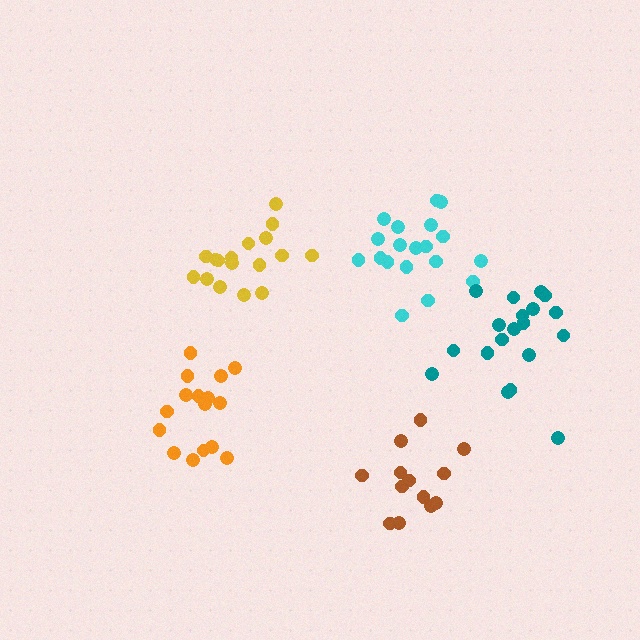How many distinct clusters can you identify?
There are 5 distinct clusters.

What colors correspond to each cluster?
The clusters are colored: cyan, orange, teal, brown, yellow.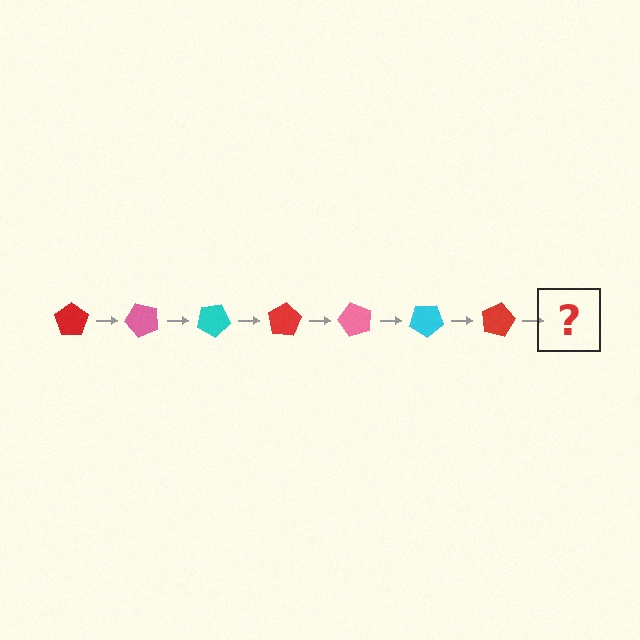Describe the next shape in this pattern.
It should be a pink pentagon, rotated 350 degrees from the start.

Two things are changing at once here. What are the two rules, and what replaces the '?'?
The two rules are that it rotates 50 degrees each step and the color cycles through red, pink, and cyan. The '?' should be a pink pentagon, rotated 350 degrees from the start.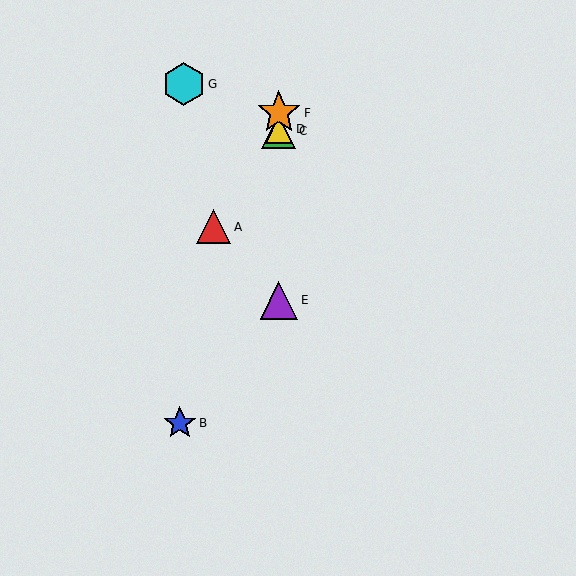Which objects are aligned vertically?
Objects C, D, E, F are aligned vertically.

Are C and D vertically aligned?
Yes, both are at x≈279.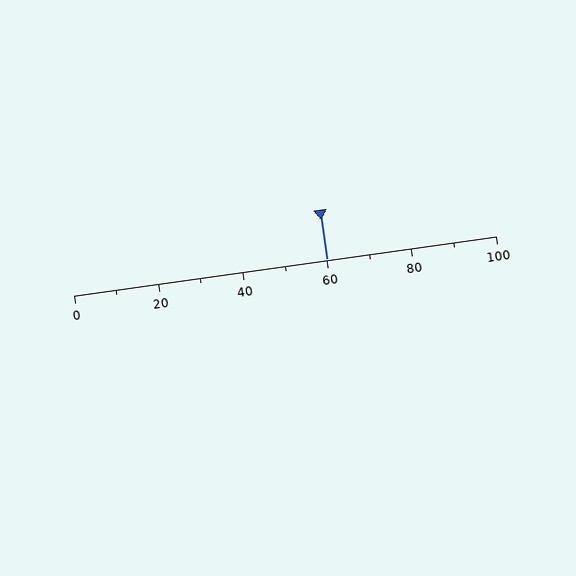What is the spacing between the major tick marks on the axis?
The major ticks are spaced 20 apart.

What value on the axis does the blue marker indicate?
The marker indicates approximately 60.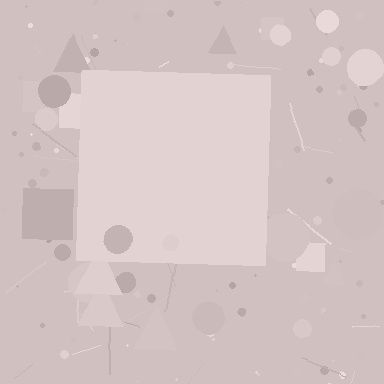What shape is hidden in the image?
A square is hidden in the image.